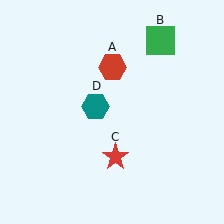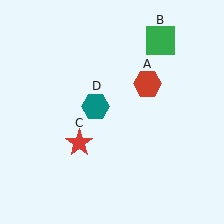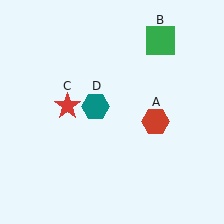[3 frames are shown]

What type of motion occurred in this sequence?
The red hexagon (object A), red star (object C) rotated clockwise around the center of the scene.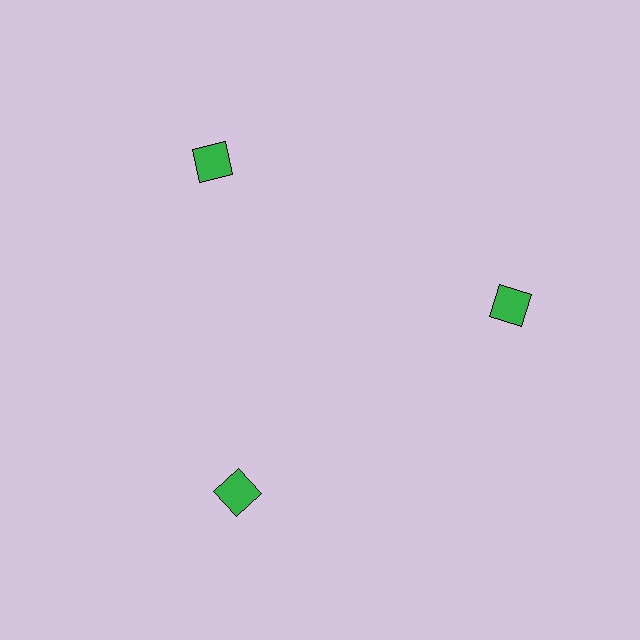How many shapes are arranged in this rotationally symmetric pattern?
There are 3 shapes, arranged in 3 groups of 1.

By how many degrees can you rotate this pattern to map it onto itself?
The pattern maps onto itself every 120 degrees of rotation.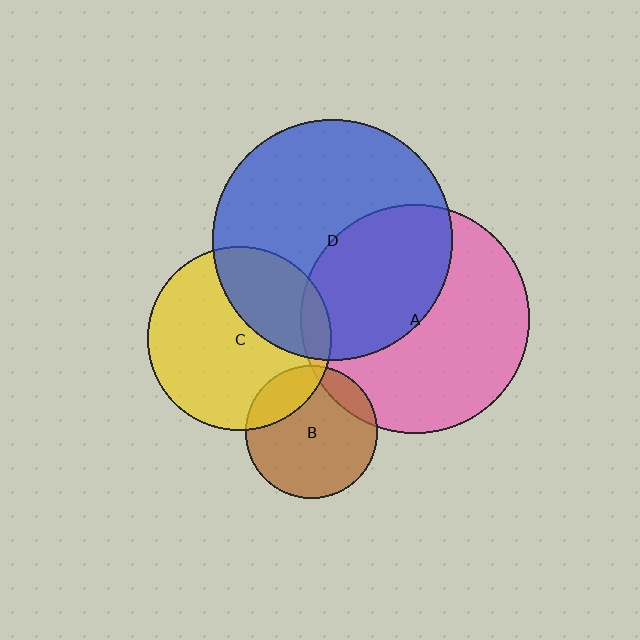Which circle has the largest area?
Circle D (blue).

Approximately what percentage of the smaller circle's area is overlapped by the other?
Approximately 30%.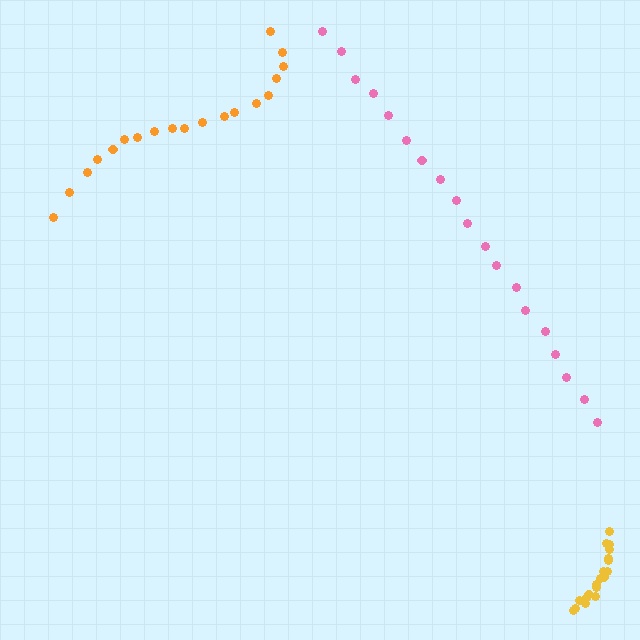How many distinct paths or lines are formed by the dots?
There are 3 distinct paths.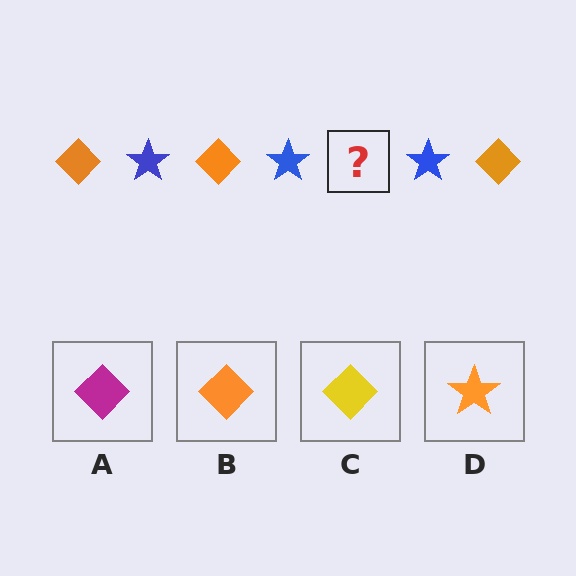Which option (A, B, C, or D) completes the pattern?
B.